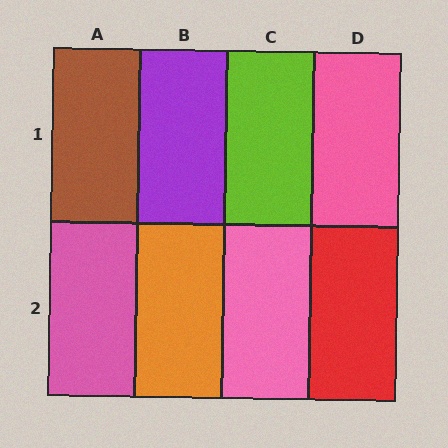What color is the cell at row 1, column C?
Lime.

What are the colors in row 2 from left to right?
Pink, orange, pink, red.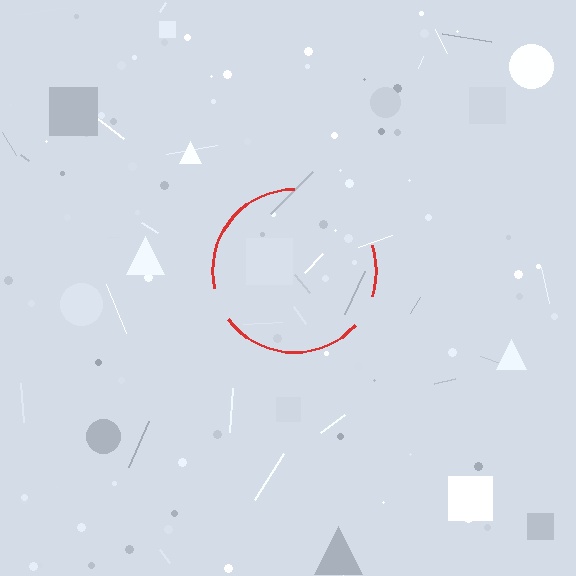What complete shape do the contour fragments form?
The contour fragments form a circle.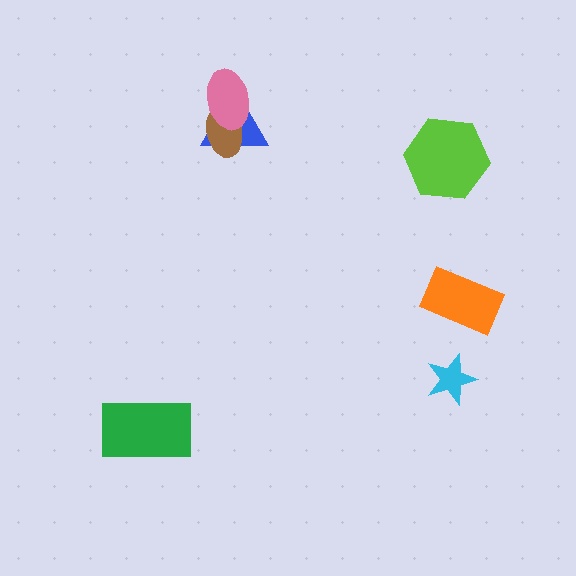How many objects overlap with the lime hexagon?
0 objects overlap with the lime hexagon.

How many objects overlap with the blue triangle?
2 objects overlap with the blue triangle.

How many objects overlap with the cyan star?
0 objects overlap with the cyan star.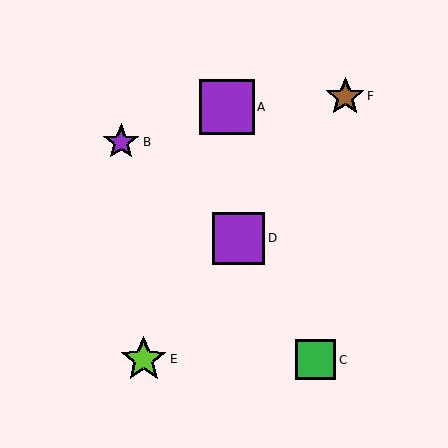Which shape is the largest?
The purple square (labeled A) is the largest.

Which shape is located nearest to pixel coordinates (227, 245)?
The purple square (labeled D) at (239, 238) is nearest to that location.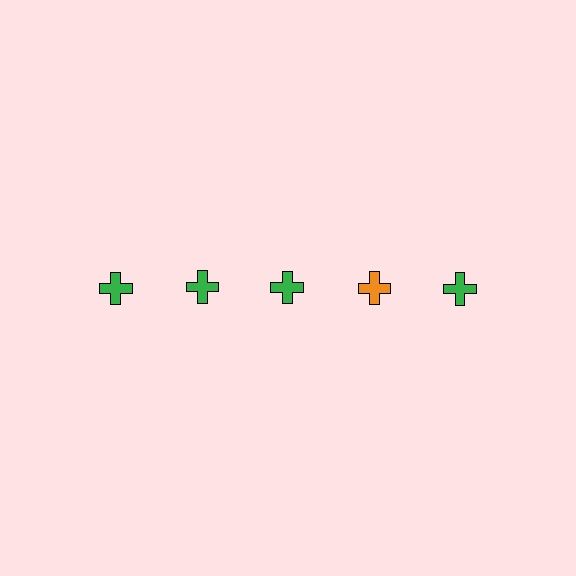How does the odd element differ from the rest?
It has a different color: orange instead of green.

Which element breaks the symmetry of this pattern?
The orange cross in the top row, second from right column breaks the symmetry. All other shapes are green crosses.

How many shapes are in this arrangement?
There are 5 shapes arranged in a grid pattern.